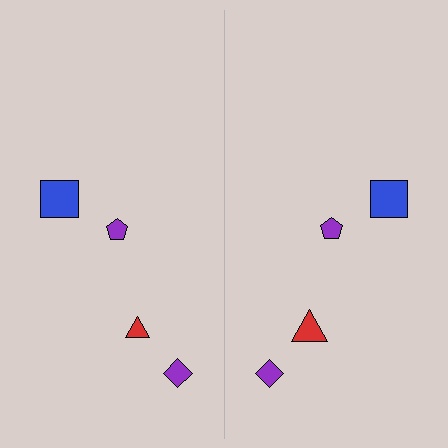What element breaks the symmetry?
The red triangle on the right side has a different size than its mirror counterpart.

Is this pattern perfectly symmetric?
No, the pattern is not perfectly symmetric. The red triangle on the right side has a different size than its mirror counterpart.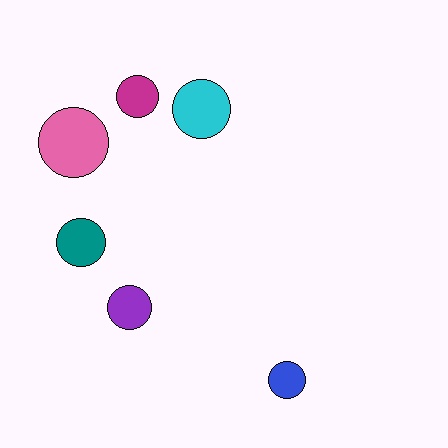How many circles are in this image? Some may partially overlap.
There are 6 circles.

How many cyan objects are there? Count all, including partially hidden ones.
There is 1 cyan object.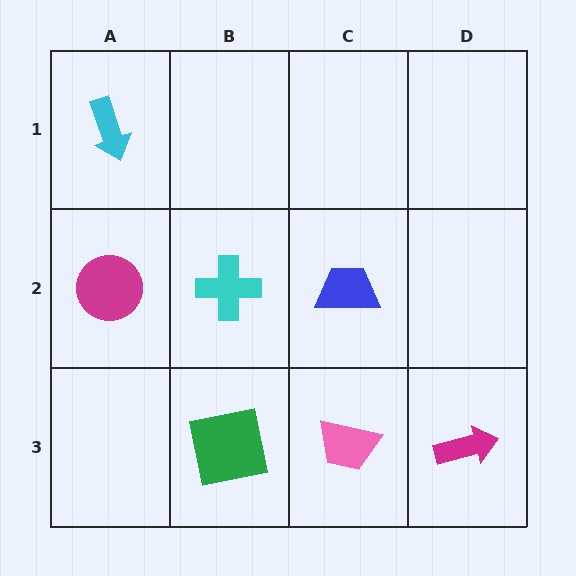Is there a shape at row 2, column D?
No, that cell is empty.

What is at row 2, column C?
A blue trapezoid.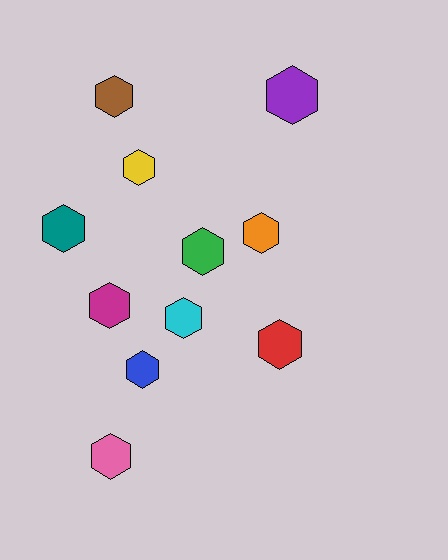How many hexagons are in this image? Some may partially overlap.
There are 11 hexagons.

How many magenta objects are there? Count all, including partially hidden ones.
There is 1 magenta object.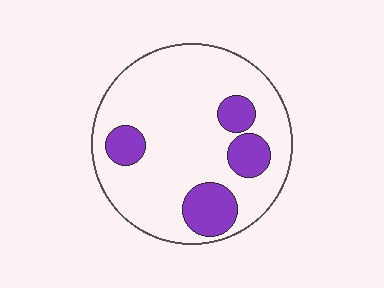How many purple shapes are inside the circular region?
4.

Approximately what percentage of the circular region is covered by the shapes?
Approximately 20%.